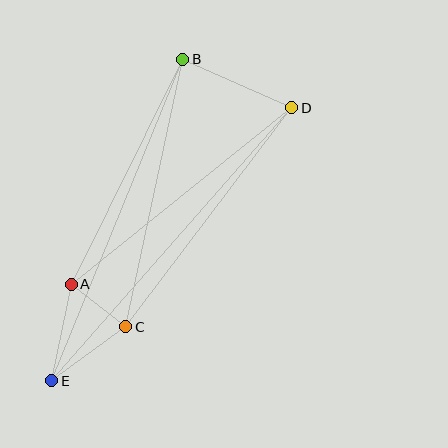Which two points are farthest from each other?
Points D and E are farthest from each other.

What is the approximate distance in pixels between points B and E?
The distance between B and E is approximately 347 pixels.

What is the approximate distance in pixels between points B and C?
The distance between B and C is approximately 273 pixels.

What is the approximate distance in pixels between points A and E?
The distance between A and E is approximately 99 pixels.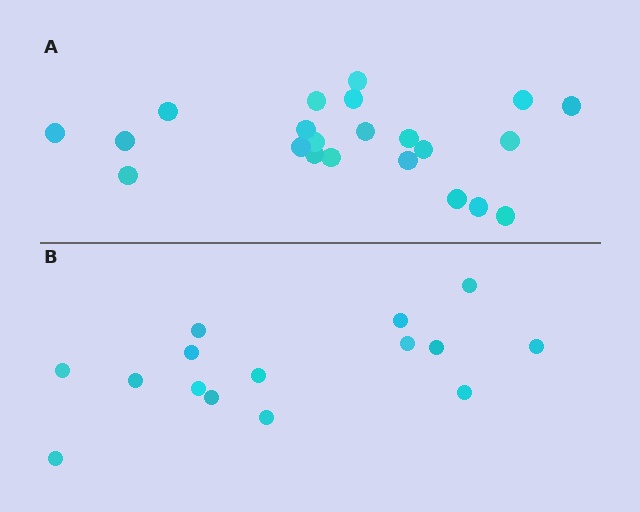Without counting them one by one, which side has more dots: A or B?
Region A (the top region) has more dots.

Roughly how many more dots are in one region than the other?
Region A has roughly 8 or so more dots than region B.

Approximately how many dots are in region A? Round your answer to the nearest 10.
About 20 dots. (The exact count is 22, which rounds to 20.)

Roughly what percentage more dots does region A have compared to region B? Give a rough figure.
About 45% more.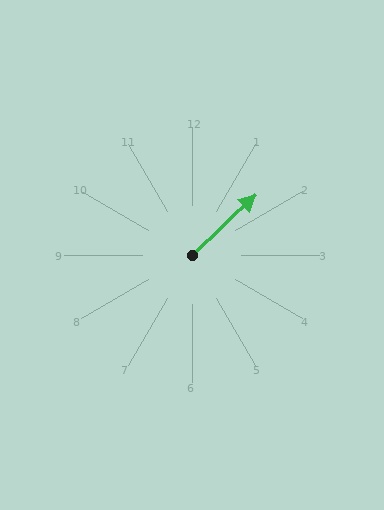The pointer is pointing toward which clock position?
Roughly 2 o'clock.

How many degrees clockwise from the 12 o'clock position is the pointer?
Approximately 46 degrees.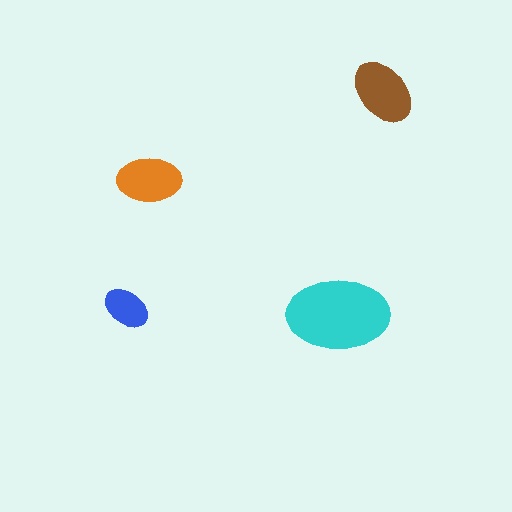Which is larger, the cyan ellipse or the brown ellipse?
The cyan one.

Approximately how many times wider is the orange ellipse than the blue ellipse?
About 1.5 times wider.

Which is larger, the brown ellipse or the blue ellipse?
The brown one.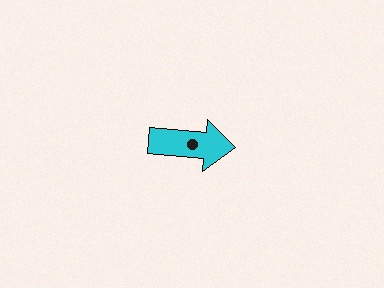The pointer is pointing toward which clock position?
Roughly 3 o'clock.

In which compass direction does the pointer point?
East.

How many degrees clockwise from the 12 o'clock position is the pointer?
Approximately 95 degrees.